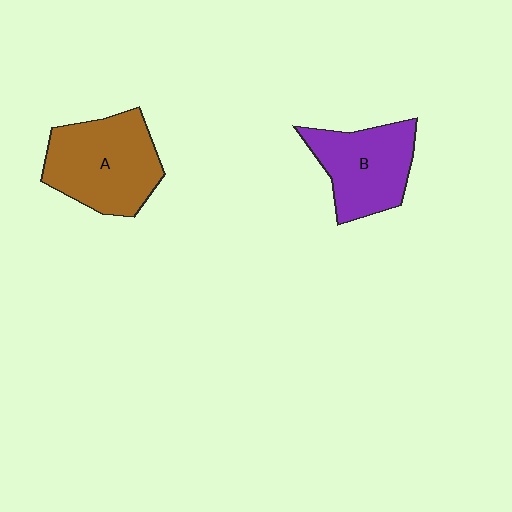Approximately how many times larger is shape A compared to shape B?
Approximately 1.2 times.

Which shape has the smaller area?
Shape B (purple).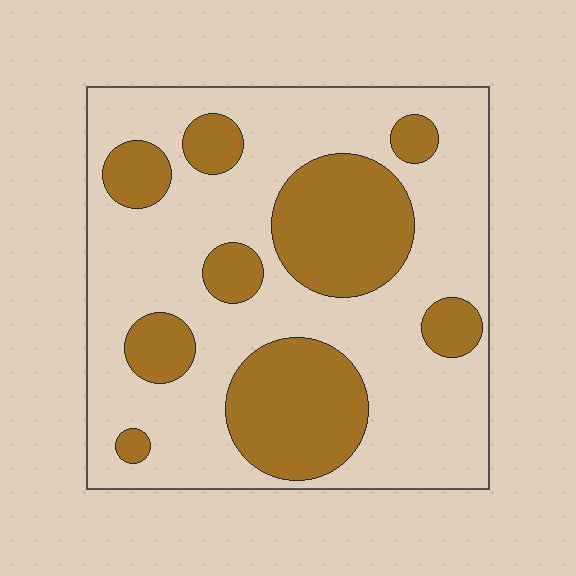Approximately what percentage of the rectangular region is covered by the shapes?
Approximately 30%.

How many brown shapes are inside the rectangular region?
9.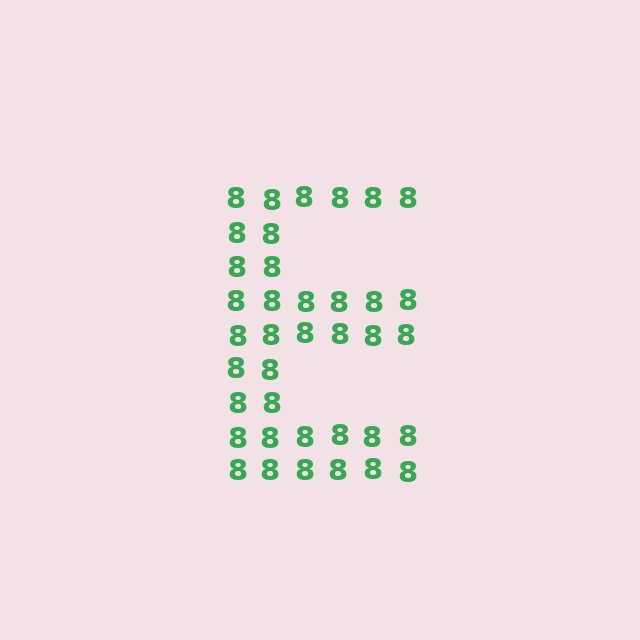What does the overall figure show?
The overall figure shows the letter E.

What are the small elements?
The small elements are digit 8's.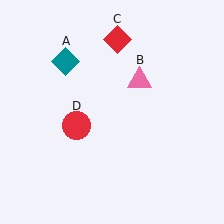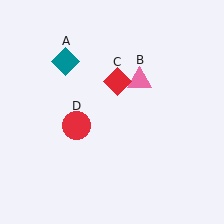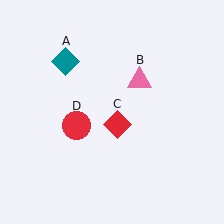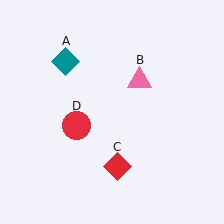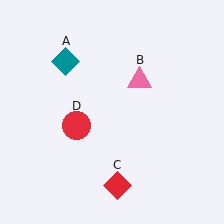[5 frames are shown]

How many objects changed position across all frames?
1 object changed position: red diamond (object C).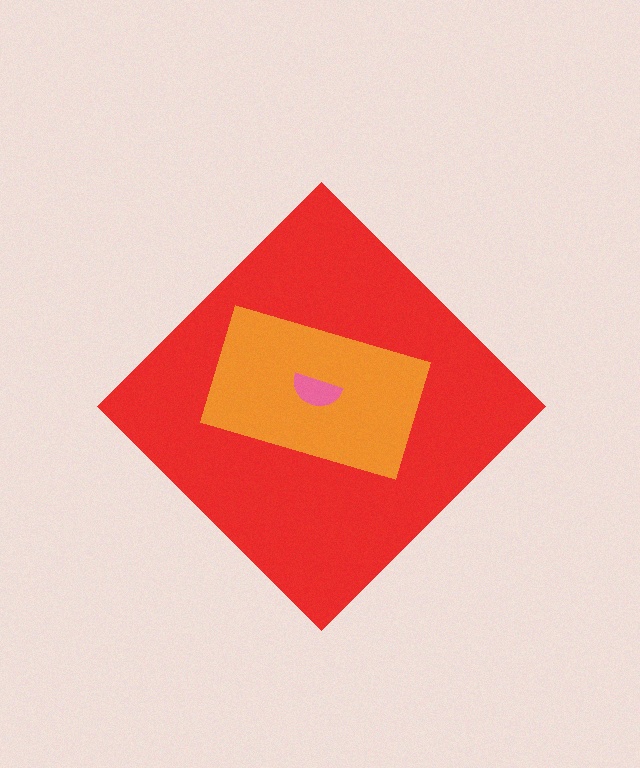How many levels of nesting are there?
3.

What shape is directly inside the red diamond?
The orange rectangle.